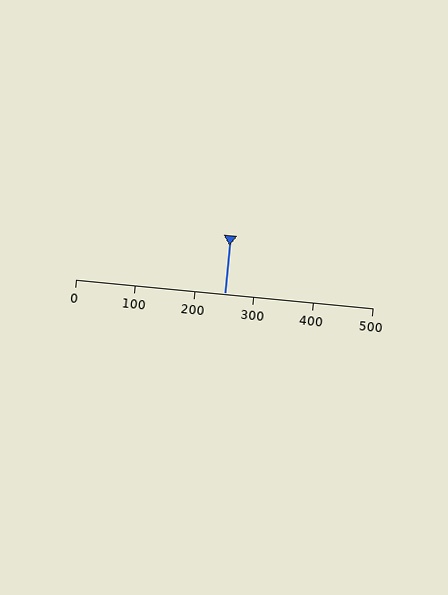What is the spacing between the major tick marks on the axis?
The major ticks are spaced 100 apart.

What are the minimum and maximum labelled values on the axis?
The axis runs from 0 to 500.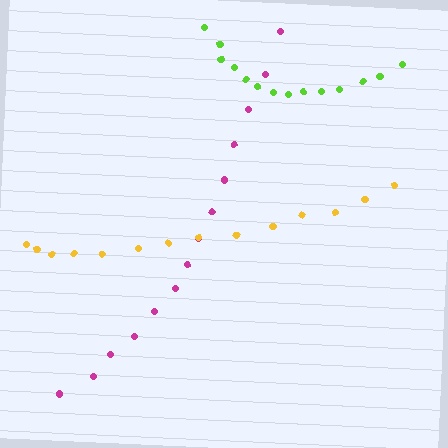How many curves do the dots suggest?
There are 3 distinct paths.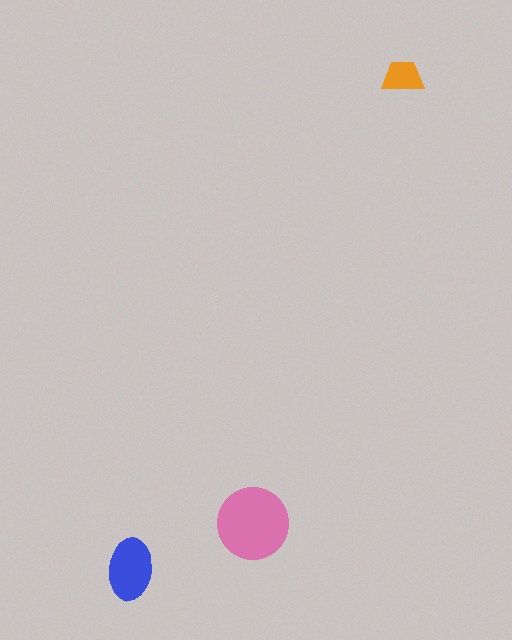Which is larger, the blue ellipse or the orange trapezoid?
The blue ellipse.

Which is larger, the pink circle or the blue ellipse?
The pink circle.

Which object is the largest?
The pink circle.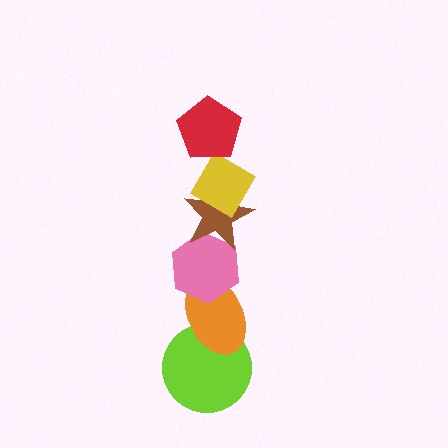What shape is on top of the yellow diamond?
The red pentagon is on top of the yellow diamond.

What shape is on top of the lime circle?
The orange ellipse is on top of the lime circle.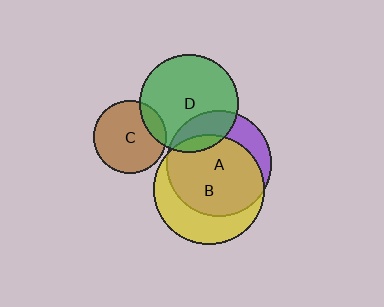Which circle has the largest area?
Circle B (yellow).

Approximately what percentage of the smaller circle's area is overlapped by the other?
Approximately 25%.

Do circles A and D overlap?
Yes.